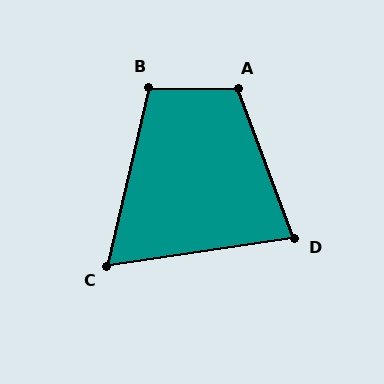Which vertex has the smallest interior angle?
C, at approximately 68 degrees.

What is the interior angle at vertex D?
Approximately 78 degrees (acute).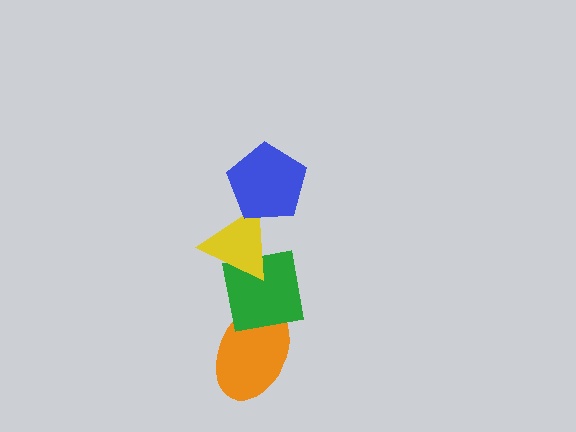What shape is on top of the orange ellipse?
The green square is on top of the orange ellipse.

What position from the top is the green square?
The green square is 3rd from the top.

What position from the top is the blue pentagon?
The blue pentagon is 1st from the top.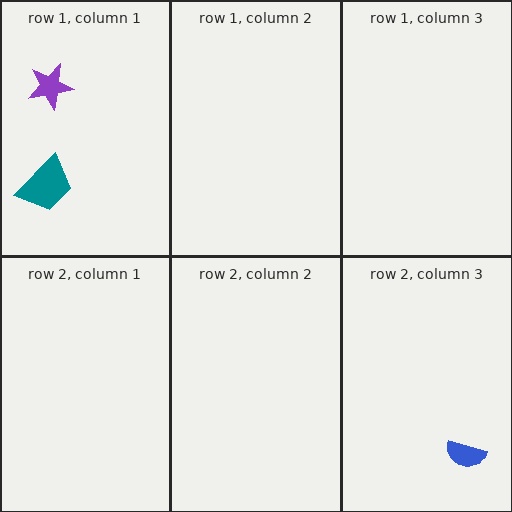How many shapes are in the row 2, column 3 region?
1.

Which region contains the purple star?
The row 1, column 1 region.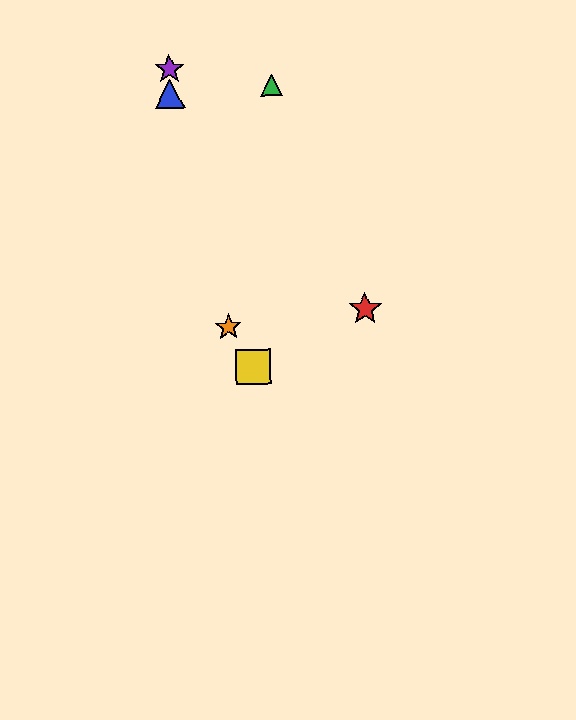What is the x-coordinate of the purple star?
The purple star is at x≈169.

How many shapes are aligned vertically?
2 shapes (the blue triangle, the purple star) are aligned vertically.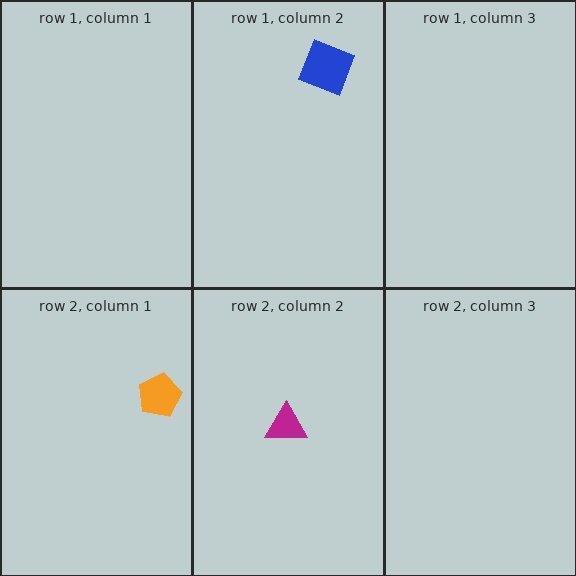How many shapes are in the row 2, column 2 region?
1.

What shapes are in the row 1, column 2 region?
The blue square.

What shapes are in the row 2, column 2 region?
The magenta triangle.